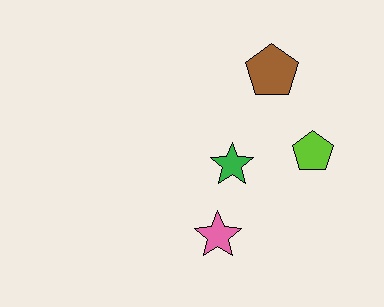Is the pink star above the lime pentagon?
No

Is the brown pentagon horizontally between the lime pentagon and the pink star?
Yes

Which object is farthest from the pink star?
The brown pentagon is farthest from the pink star.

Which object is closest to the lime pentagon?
The green star is closest to the lime pentagon.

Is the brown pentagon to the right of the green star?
Yes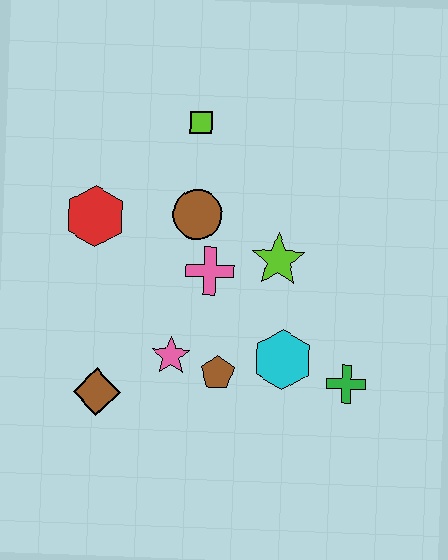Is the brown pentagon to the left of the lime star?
Yes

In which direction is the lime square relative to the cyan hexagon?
The lime square is above the cyan hexagon.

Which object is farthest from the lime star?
The brown diamond is farthest from the lime star.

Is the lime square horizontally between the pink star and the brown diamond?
No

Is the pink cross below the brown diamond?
No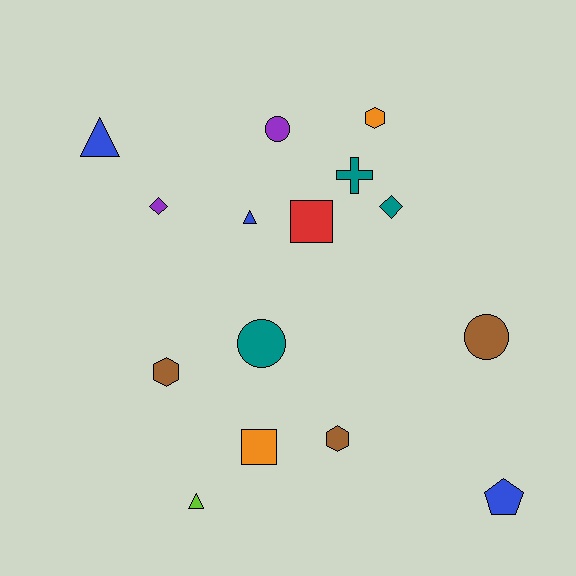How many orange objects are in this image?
There are 2 orange objects.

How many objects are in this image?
There are 15 objects.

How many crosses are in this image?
There is 1 cross.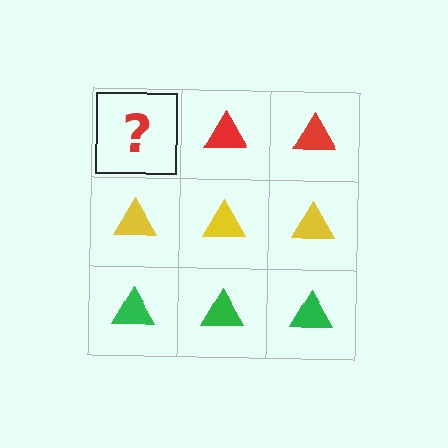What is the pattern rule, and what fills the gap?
The rule is that each row has a consistent color. The gap should be filled with a red triangle.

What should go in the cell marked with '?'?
The missing cell should contain a red triangle.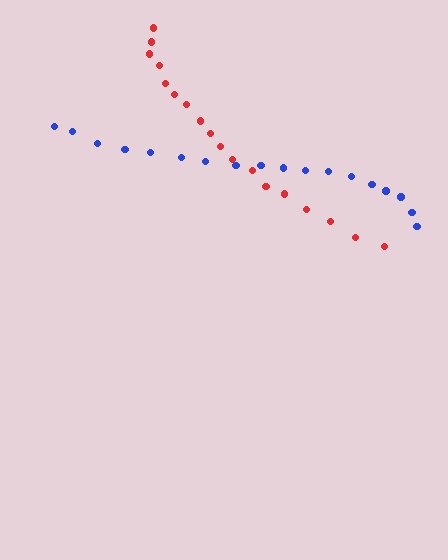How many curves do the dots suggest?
There are 2 distinct paths.